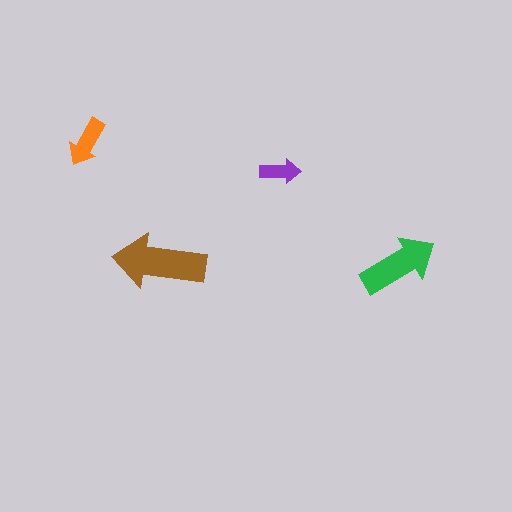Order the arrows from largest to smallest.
the brown one, the green one, the orange one, the purple one.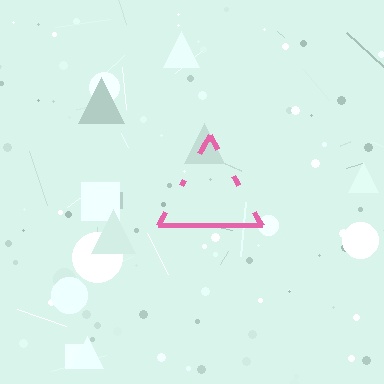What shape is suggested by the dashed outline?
The dashed outline suggests a triangle.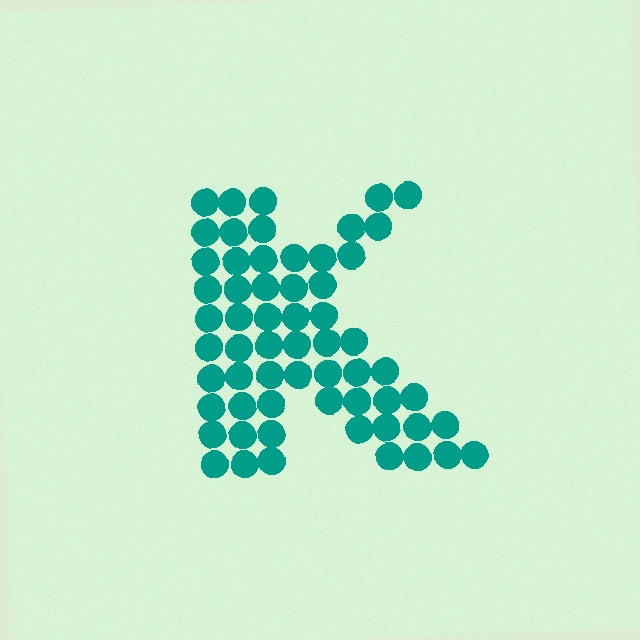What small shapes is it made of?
It is made of small circles.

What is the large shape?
The large shape is the letter K.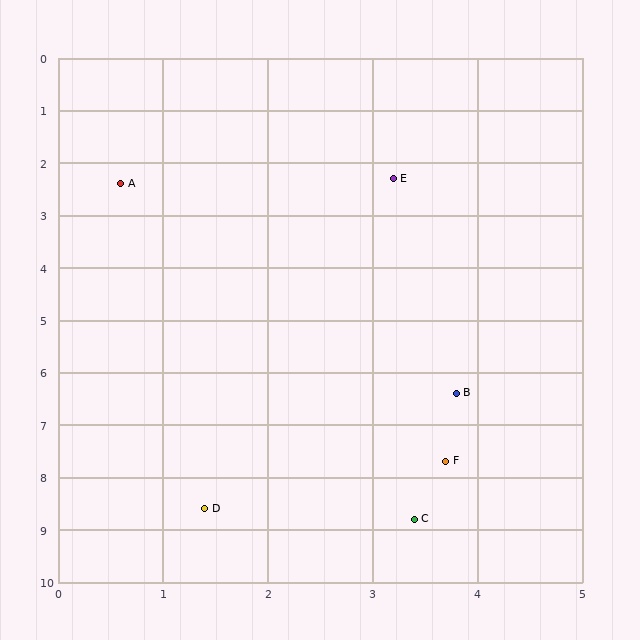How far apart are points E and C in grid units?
Points E and C are about 6.5 grid units apart.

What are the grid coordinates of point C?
Point C is at approximately (3.4, 8.8).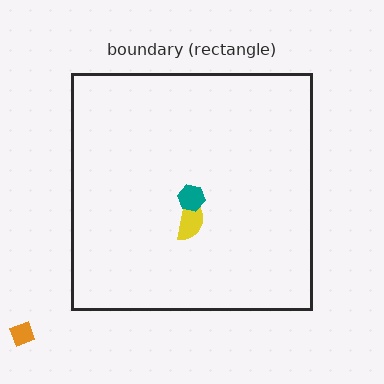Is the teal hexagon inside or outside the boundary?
Inside.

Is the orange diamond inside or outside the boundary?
Outside.